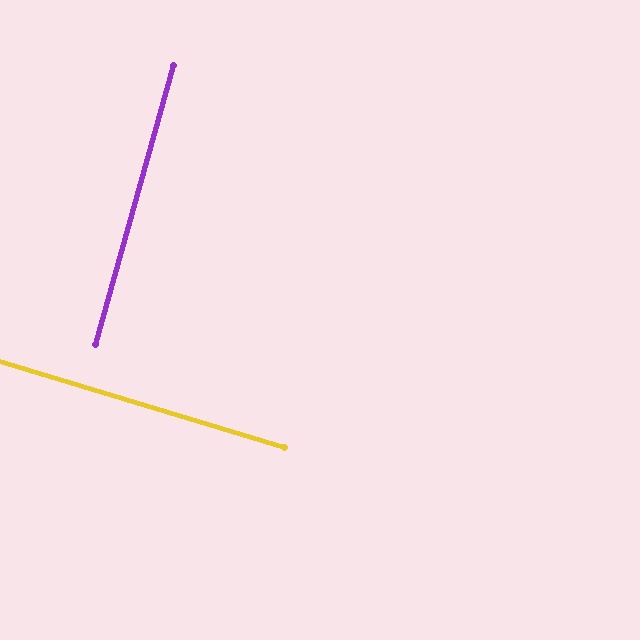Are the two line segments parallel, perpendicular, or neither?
Perpendicular — they meet at approximately 89°.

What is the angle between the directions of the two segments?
Approximately 89 degrees.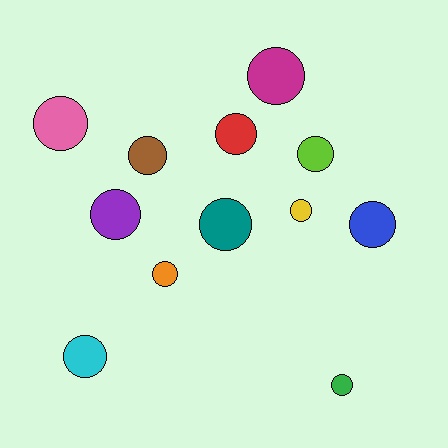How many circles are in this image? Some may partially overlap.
There are 12 circles.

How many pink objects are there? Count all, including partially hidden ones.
There is 1 pink object.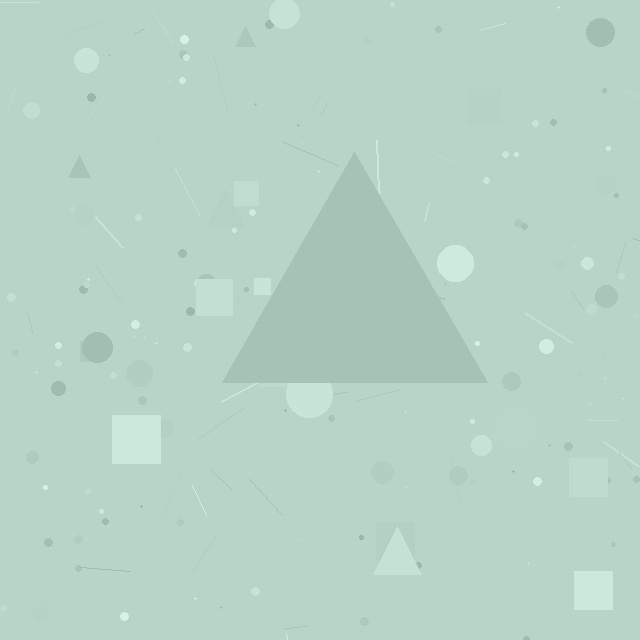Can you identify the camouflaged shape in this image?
The camouflaged shape is a triangle.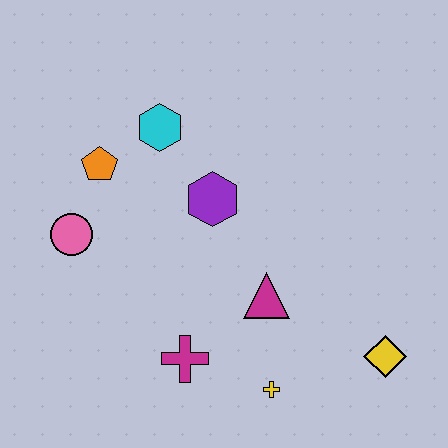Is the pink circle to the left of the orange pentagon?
Yes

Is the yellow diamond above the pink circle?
No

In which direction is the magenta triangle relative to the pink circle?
The magenta triangle is to the right of the pink circle.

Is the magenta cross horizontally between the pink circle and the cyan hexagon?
No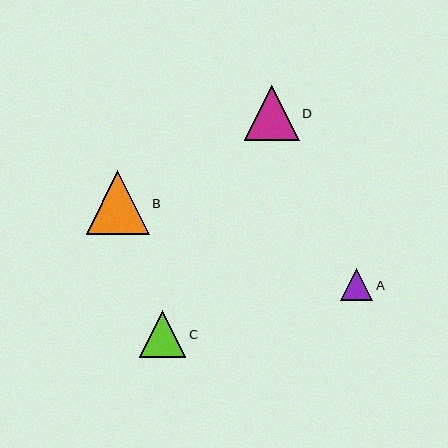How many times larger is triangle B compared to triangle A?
Triangle B is approximately 2.0 times the size of triangle A.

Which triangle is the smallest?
Triangle A is the smallest with a size of approximately 32 pixels.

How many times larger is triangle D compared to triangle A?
Triangle D is approximately 1.7 times the size of triangle A.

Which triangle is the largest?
Triangle B is the largest with a size of approximately 63 pixels.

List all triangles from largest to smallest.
From largest to smallest: B, D, C, A.